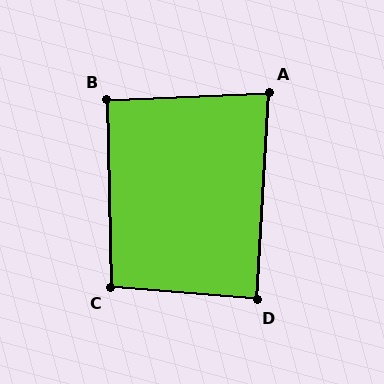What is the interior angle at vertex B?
Approximately 91 degrees (approximately right).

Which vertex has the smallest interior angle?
A, at approximately 84 degrees.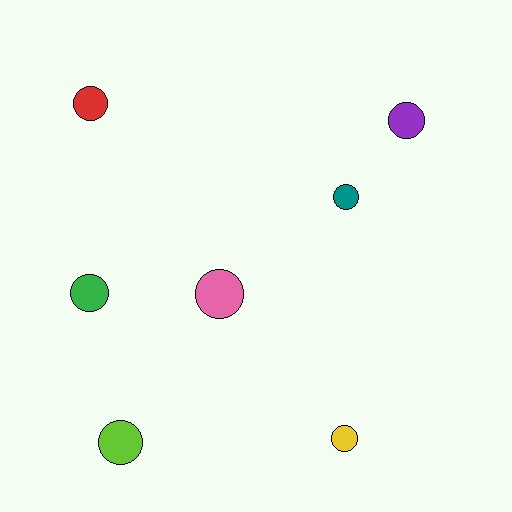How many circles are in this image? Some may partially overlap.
There are 7 circles.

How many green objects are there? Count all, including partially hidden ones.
There is 1 green object.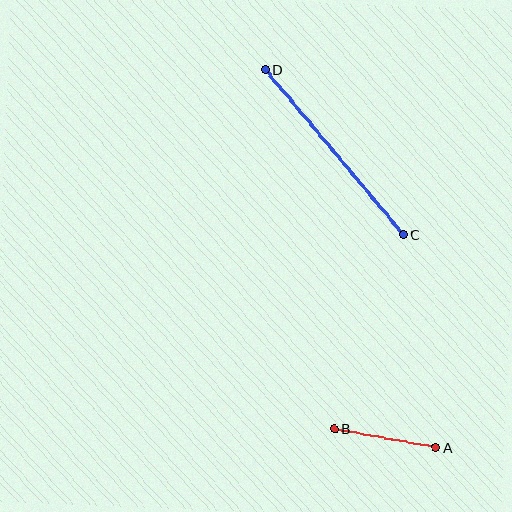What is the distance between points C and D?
The distance is approximately 215 pixels.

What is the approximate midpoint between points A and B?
The midpoint is at approximately (385, 438) pixels.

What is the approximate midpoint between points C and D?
The midpoint is at approximately (334, 152) pixels.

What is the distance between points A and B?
The distance is approximately 104 pixels.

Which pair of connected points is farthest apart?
Points C and D are farthest apart.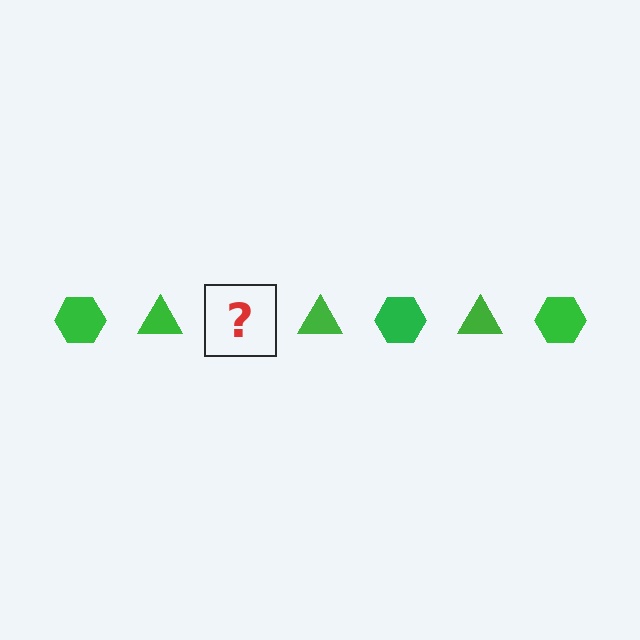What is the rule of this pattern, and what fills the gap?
The rule is that the pattern cycles through hexagon, triangle shapes in green. The gap should be filled with a green hexagon.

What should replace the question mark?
The question mark should be replaced with a green hexagon.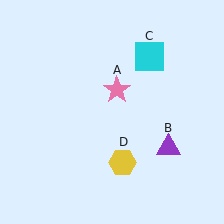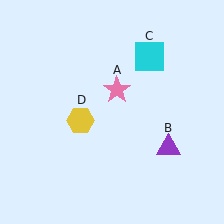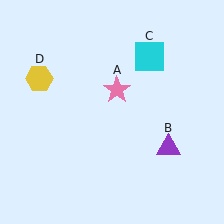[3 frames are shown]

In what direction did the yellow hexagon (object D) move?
The yellow hexagon (object D) moved up and to the left.